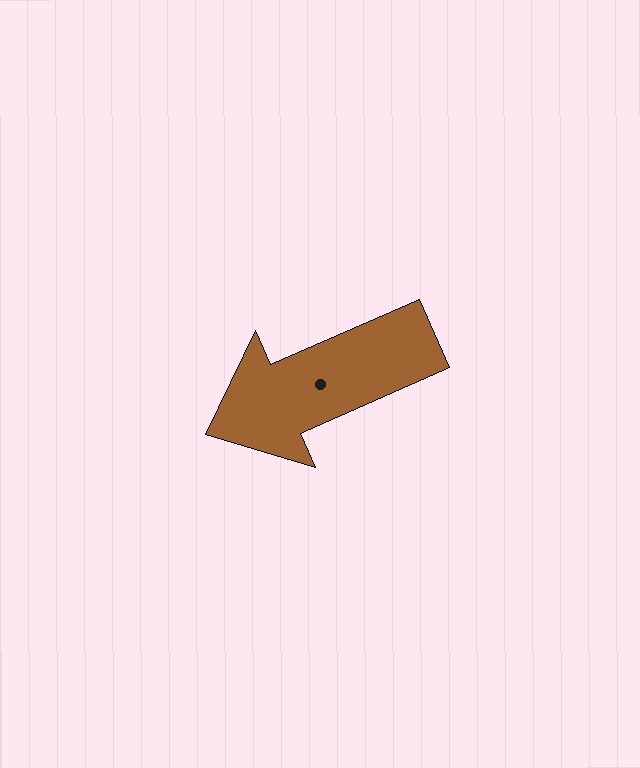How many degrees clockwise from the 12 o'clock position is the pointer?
Approximately 246 degrees.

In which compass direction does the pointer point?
Southwest.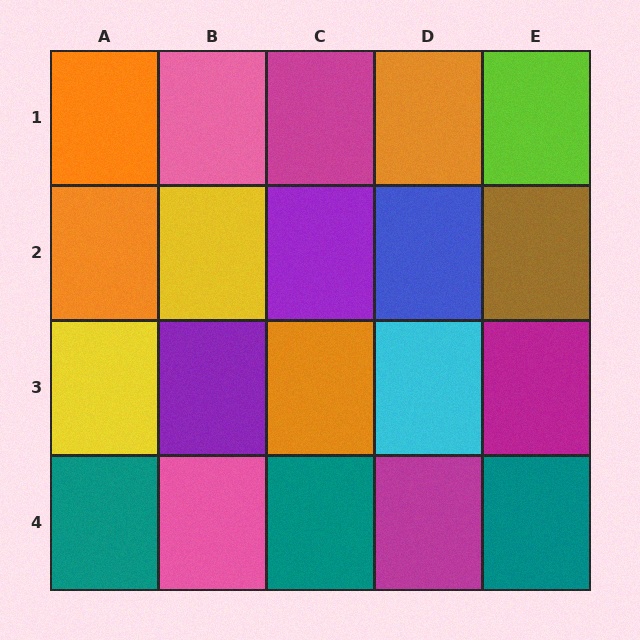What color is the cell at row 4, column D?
Magenta.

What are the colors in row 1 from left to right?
Orange, pink, magenta, orange, lime.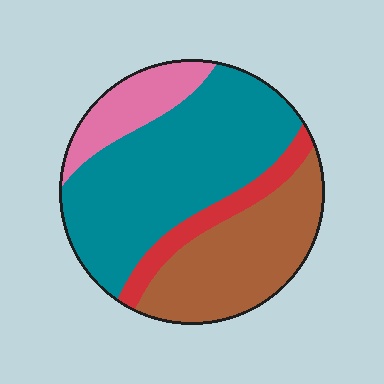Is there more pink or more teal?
Teal.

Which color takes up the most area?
Teal, at roughly 50%.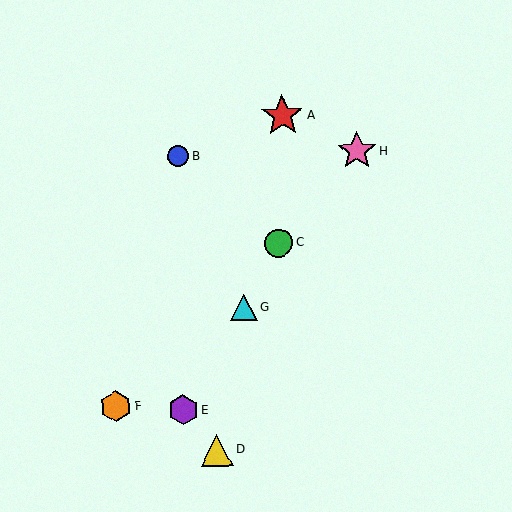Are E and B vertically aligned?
Yes, both are at x≈183.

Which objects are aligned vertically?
Objects B, E are aligned vertically.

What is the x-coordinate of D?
Object D is at x≈217.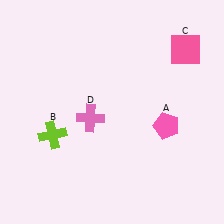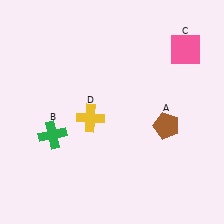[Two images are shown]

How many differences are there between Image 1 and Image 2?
There are 3 differences between the two images.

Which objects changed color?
A changed from pink to brown. B changed from lime to green. D changed from pink to yellow.